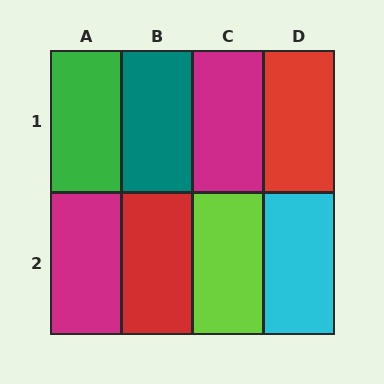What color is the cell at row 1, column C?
Magenta.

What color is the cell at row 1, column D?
Red.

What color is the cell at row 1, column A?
Green.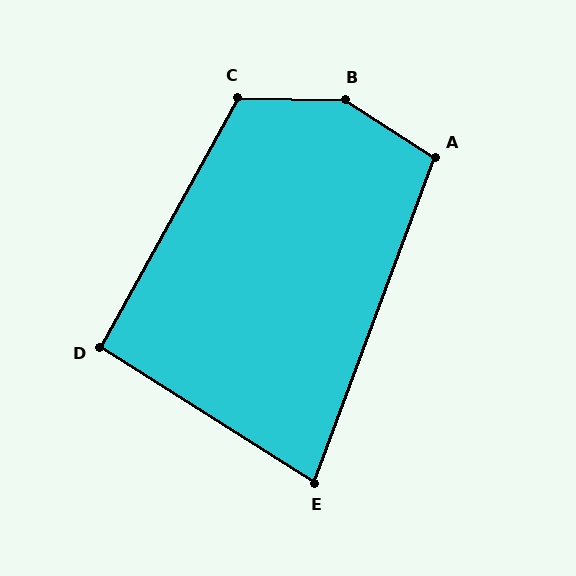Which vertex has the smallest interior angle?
E, at approximately 78 degrees.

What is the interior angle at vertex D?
Approximately 94 degrees (approximately right).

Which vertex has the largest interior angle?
B, at approximately 148 degrees.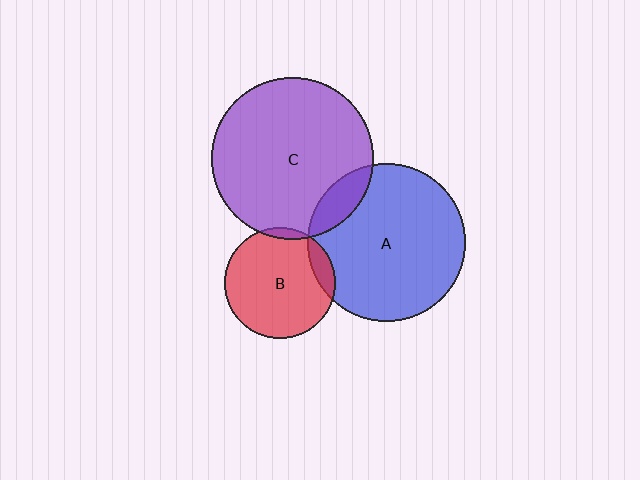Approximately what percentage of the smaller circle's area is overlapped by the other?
Approximately 10%.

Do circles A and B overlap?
Yes.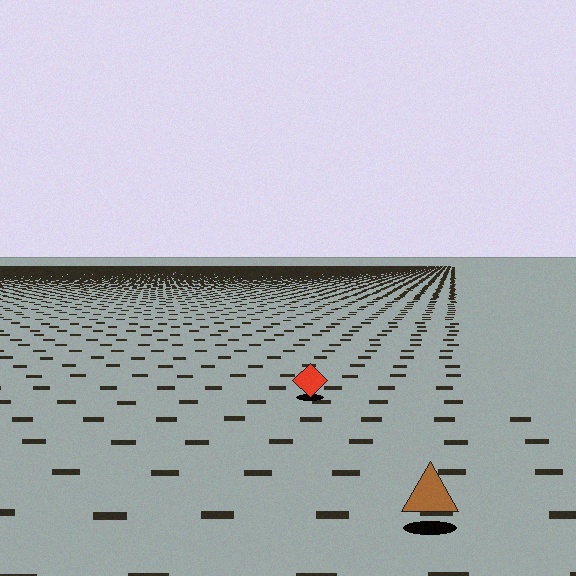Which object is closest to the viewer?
The brown triangle is closest. The texture marks near it are larger and more spread out.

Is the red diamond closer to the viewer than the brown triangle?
No. The brown triangle is closer — you can tell from the texture gradient: the ground texture is coarser near it.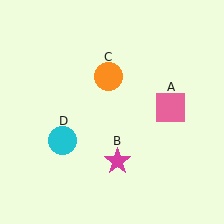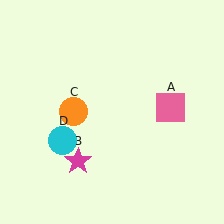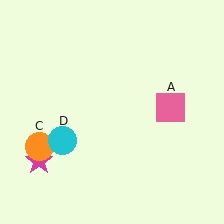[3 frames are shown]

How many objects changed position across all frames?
2 objects changed position: magenta star (object B), orange circle (object C).